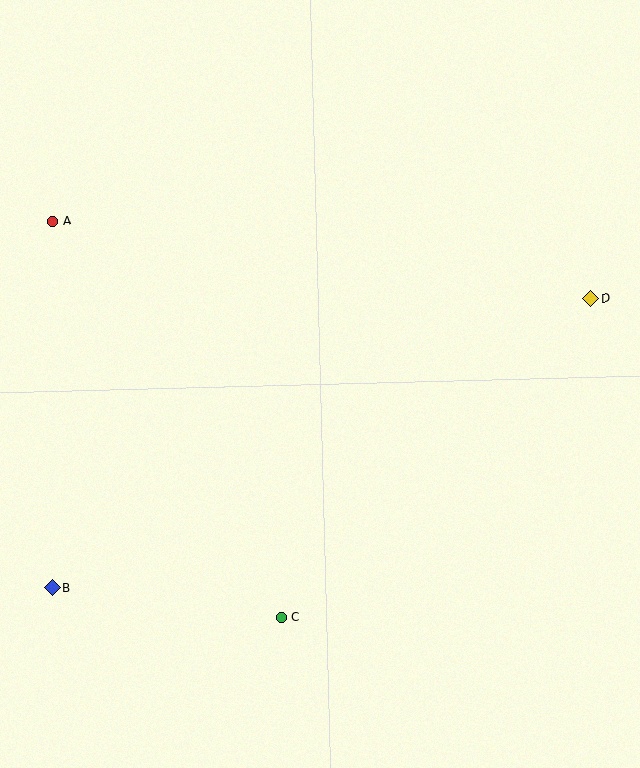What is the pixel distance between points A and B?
The distance between A and B is 367 pixels.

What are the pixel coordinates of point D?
Point D is at (591, 299).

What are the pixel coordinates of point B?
Point B is at (52, 588).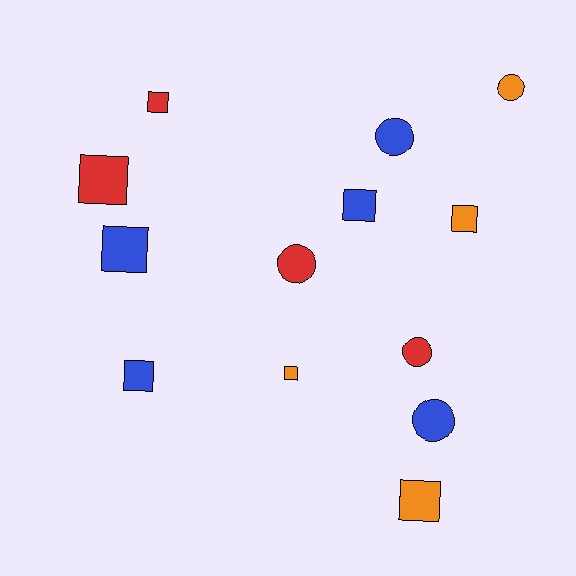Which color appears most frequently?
Blue, with 5 objects.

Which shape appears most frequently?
Square, with 8 objects.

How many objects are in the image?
There are 13 objects.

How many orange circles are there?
There is 1 orange circle.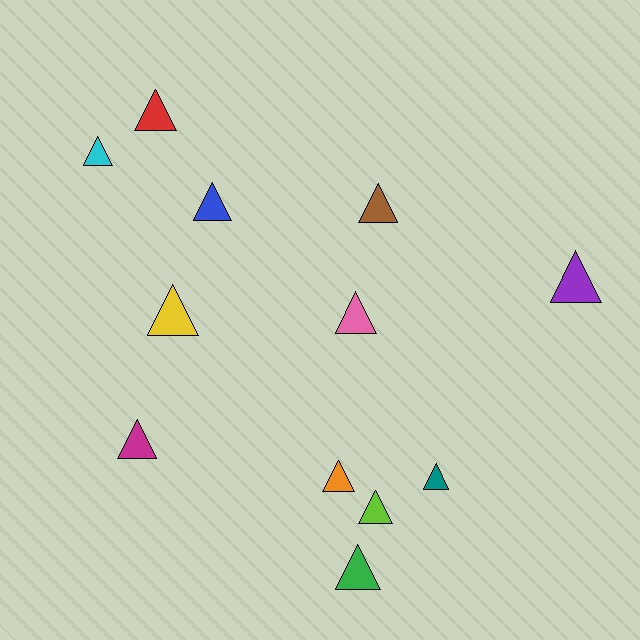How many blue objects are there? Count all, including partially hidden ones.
There is 1 blue object.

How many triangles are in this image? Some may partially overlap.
There are 12 triangles.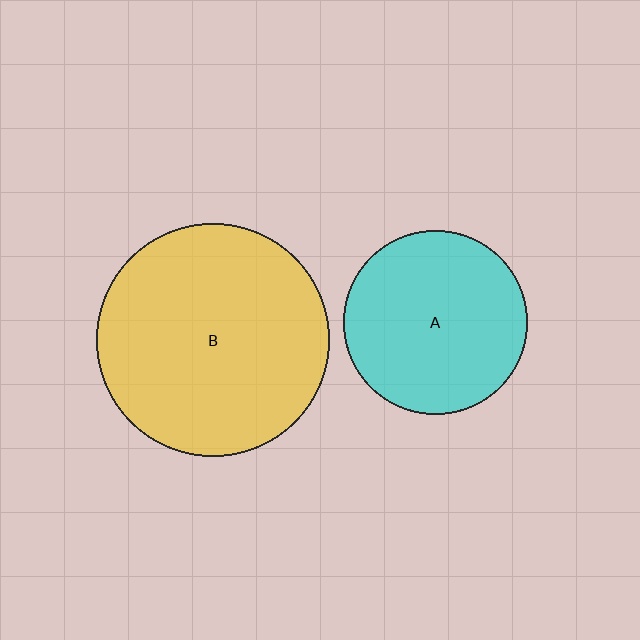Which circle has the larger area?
Circle B (yellow).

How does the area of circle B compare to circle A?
Approximately 1.6 times.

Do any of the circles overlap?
No, none of the circles overlap.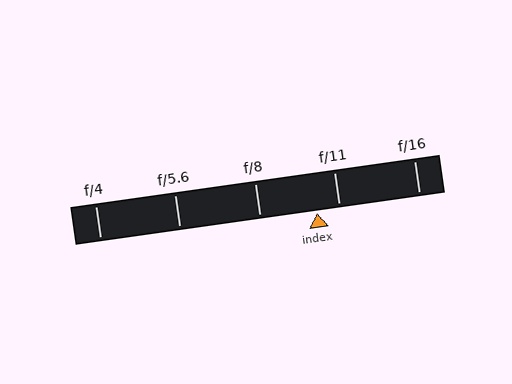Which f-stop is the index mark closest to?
The index mark is closest to f/11.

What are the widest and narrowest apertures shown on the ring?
The widest aperture shown is f/4 and the narrowest is f/16.